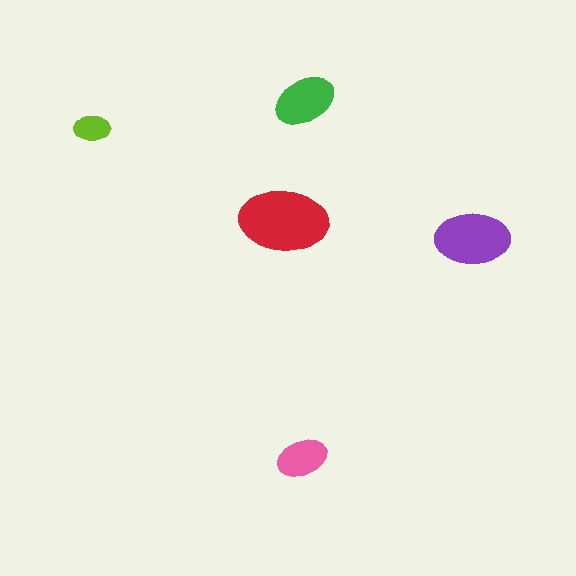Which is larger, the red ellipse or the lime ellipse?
The red one.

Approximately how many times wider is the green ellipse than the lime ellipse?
About 1.5 times wider.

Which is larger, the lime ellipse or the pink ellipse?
The pink one.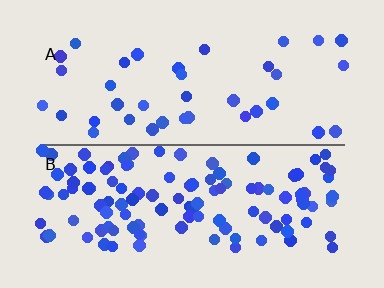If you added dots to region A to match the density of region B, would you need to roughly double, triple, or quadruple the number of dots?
Approximately triple.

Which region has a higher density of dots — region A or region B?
B (the bottom).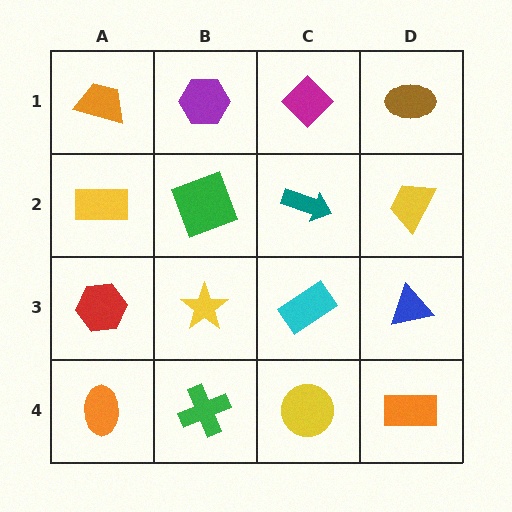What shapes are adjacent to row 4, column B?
A yellow star (row 3, column B), an orange ellipse (row 4, column A), a yellow circle (row 4, column C).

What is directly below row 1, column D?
A yellow trapezoid.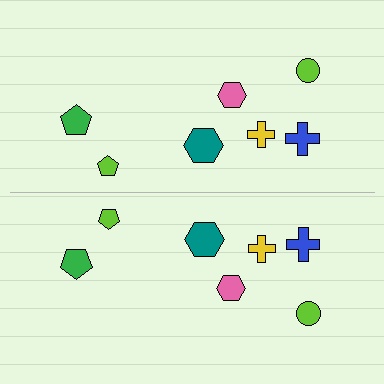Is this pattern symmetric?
Yes, this pattern has bilateral (reflection) symmetry.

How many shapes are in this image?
There are 14 shapes in this image.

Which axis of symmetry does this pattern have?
The pattern has a horizontal axis of symmetry running through the center of the image.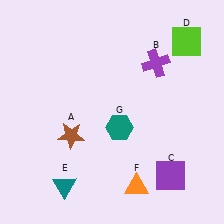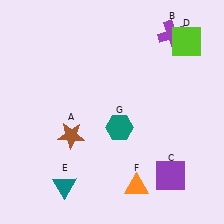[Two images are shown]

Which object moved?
The purple cross (B) moved up.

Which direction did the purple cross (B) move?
The purple cross (B) moved up.